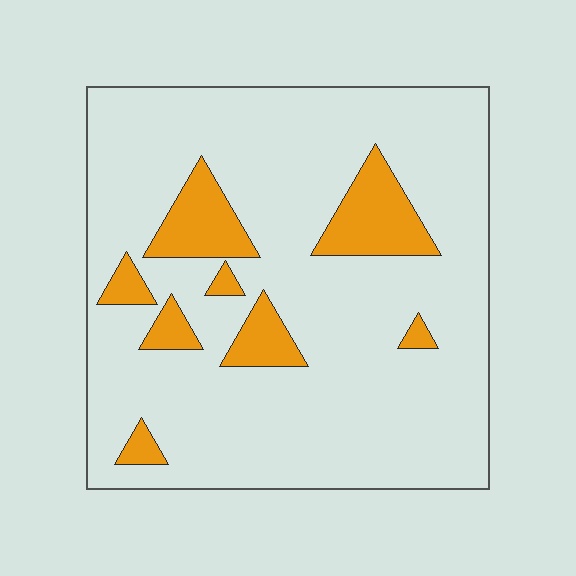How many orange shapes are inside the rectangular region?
8.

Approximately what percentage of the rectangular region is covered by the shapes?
Approximately 15%.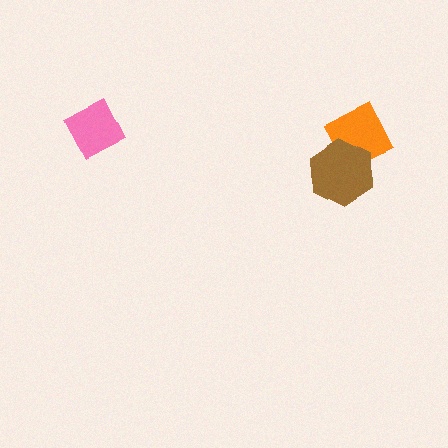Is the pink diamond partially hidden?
No, no other shape covers it.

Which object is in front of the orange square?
The brown hexagon is in front of the orange square.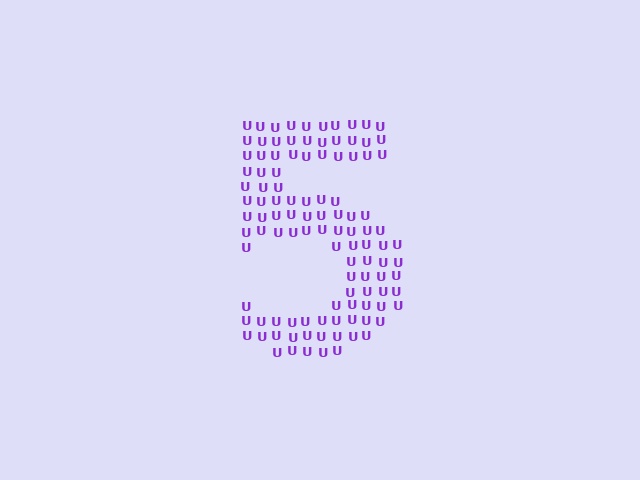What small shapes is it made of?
It is made of small letter U's.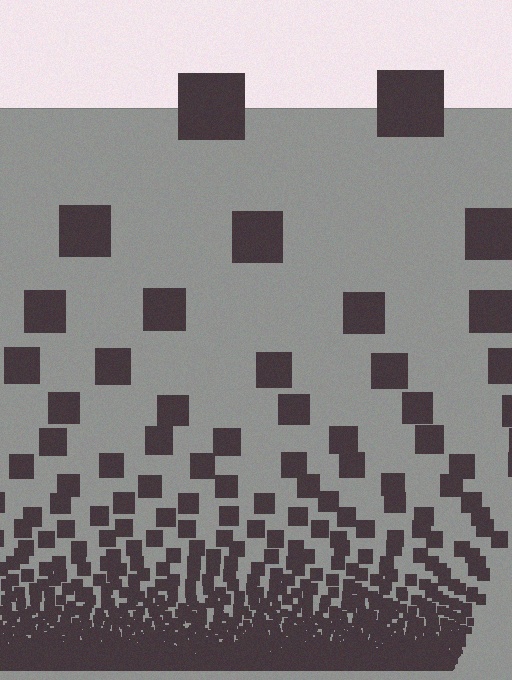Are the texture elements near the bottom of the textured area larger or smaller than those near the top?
Smaller. The gradient is inverted — elements near the bottom are smaller and denser.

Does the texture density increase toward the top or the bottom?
Density increases toward the bottom.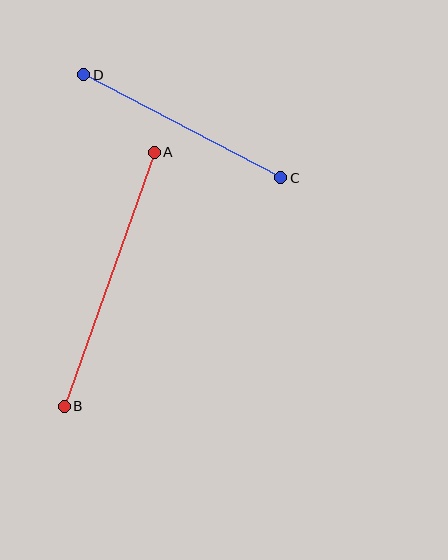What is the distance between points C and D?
The distance is approximately 222 pixels.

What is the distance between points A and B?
The distance is approximately 269 pixels.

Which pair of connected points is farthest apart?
Points A and B are farthest apart.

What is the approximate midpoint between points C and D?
The midpoint is at approximately (182, 126) pixels.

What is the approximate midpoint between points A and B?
The midpoint is at approximately (109, 279) pixels.